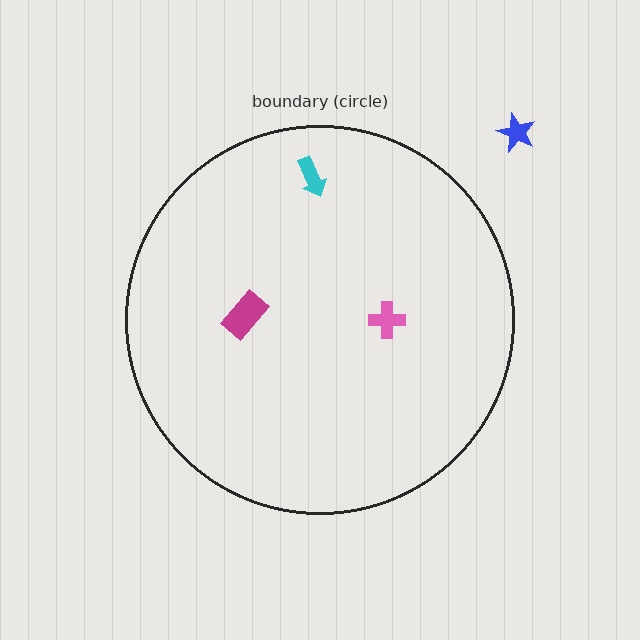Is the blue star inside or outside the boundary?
Outside.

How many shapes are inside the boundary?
3 inside, 1 outside.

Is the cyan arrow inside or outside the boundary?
Inside.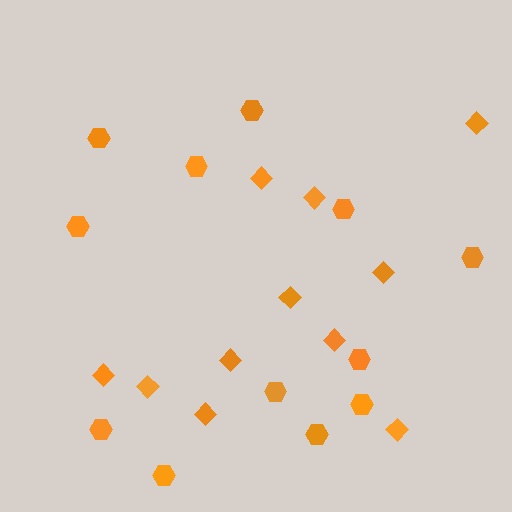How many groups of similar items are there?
There are 2 groups: one group of hexagons (12) and one group of diamonds (11).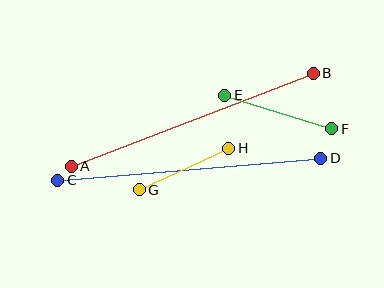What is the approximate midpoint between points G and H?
The midpoint is at approximately (184, 169) pixels.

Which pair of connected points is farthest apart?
Points C and D are farthest apart.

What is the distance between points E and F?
The distance is approximately 112 pixels.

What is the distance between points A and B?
The distance is approximately 259 pixels.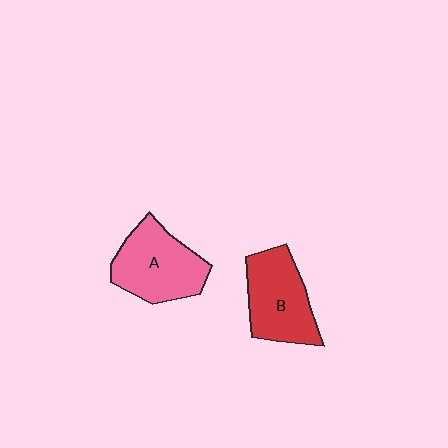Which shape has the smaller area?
Shape B (red).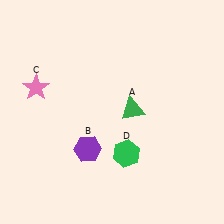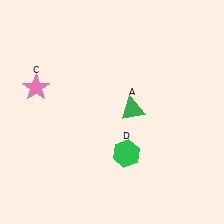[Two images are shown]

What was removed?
The purple hexagon (B) was removed in Image 2.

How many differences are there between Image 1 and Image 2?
There is 1 difference between the two images.